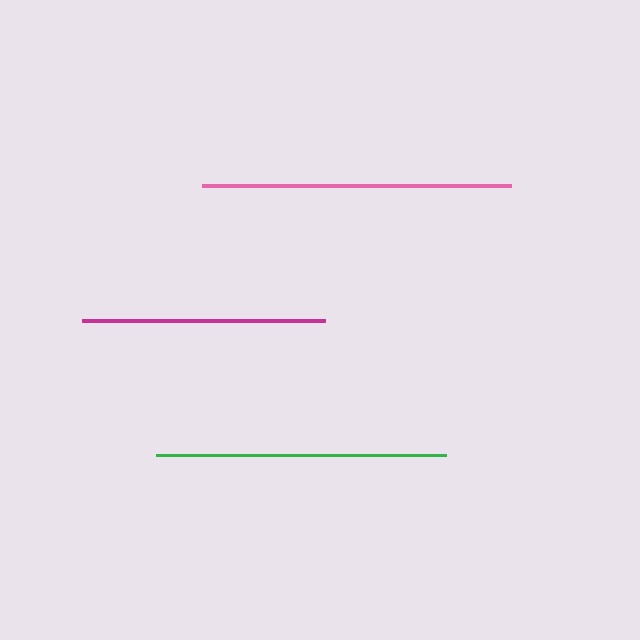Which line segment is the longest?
The pink line is the longest at approximately 309 pixels.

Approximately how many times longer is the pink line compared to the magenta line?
The pink line is approximately 1.3 times the length of the magenta line.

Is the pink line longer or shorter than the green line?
The pink line is longer than the green line.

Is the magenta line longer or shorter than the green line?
The green line is longer than the magenta line.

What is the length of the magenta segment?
The magenta segment is approximately 243 pixels long.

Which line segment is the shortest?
The magenta line is the shortest at approximately 243 pixels.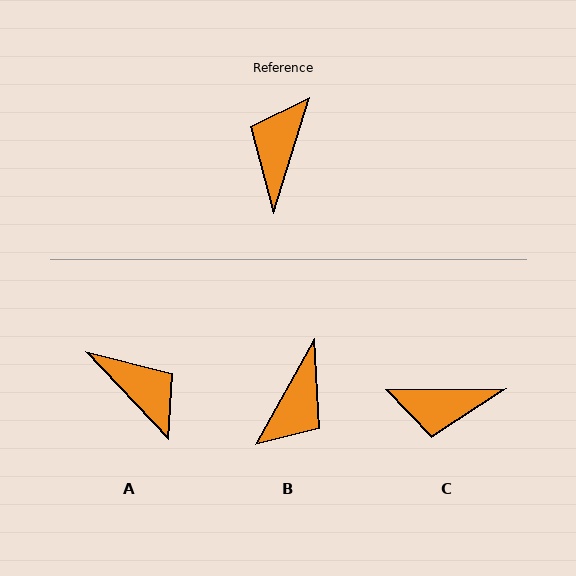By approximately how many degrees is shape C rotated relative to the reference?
Approximately 108 degrees counter-clockwise.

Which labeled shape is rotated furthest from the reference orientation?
B, about 168 degrees away.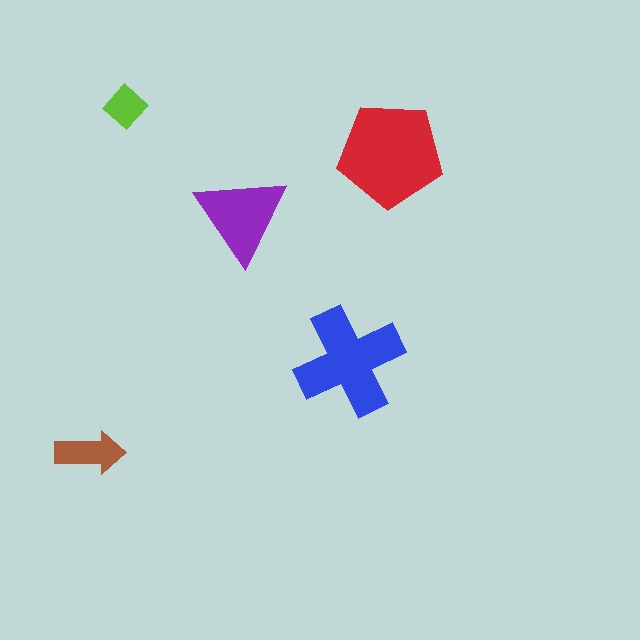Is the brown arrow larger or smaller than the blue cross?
Smaller.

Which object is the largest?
The red pentagon.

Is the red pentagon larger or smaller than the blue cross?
Larger.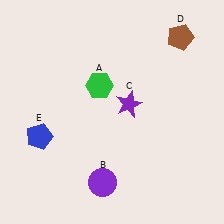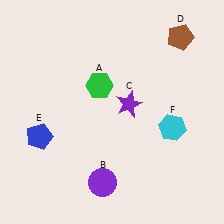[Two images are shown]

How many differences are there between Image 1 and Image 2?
There is 1 difference between the two images.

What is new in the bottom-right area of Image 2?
A cyan hexagon (F) was added in the bottom-right area of Image 2.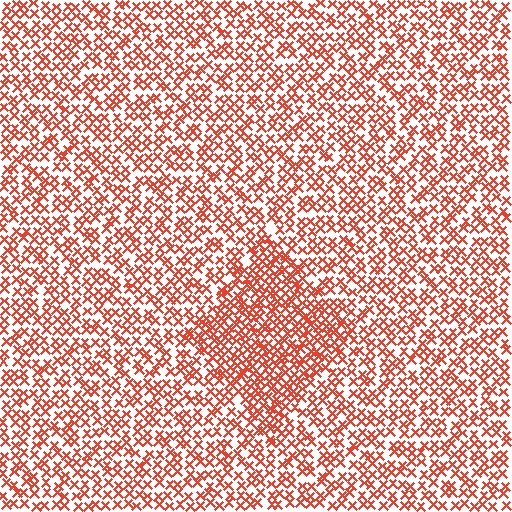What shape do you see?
I see a diamond.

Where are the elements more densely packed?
The elements are more densely packed inside the diamond boundary.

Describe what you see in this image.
The image contains small red elements arranged at two different densities. A diamond-shaped region is visible where the elements are more densely packed than the surrounding area.